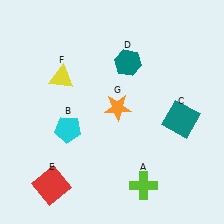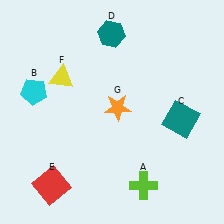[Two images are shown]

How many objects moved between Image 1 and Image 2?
2 objects moved between the two images.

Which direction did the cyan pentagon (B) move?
The cyan pentagon (B) moved up.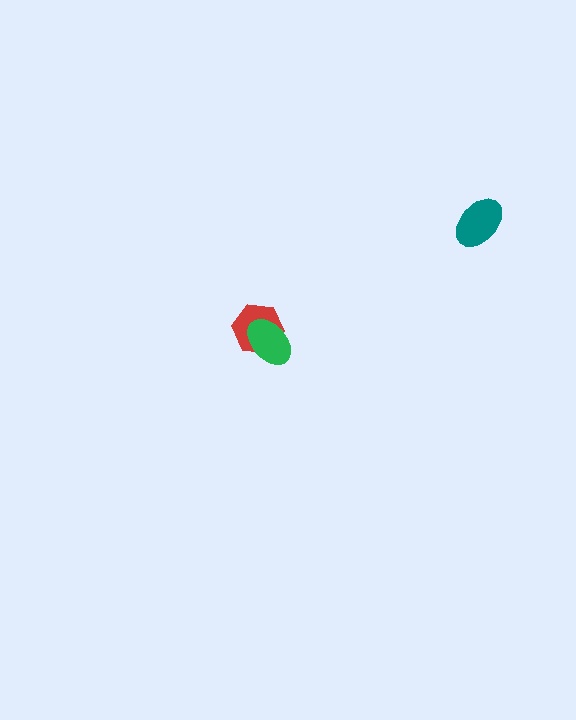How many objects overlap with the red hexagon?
1 object overlaps with the red hexagon.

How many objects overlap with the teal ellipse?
0 objects overlap with the teal ellipse.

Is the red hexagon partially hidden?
Yes, it is partially covered by another shape.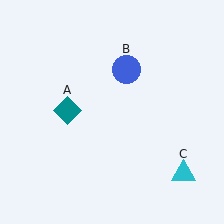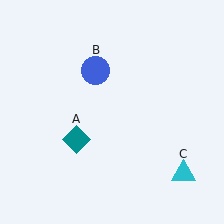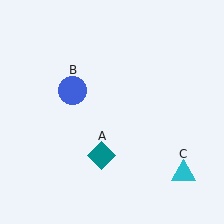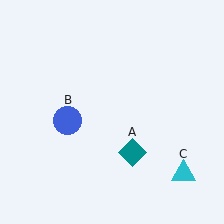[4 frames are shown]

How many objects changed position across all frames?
2 objects changed position: teal diamond (object A), blue circle (object B).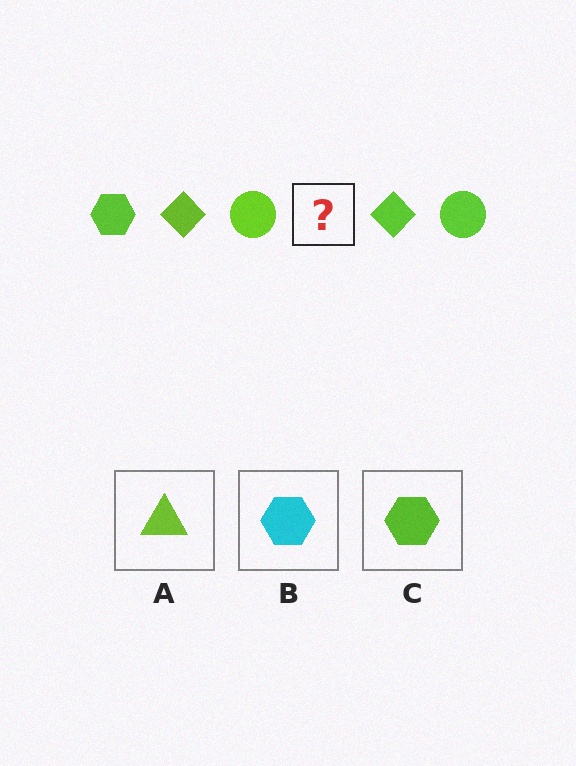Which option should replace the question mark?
Option C.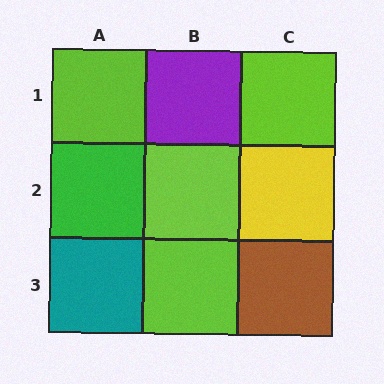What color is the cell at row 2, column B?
Lime.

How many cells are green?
1 cell is green.